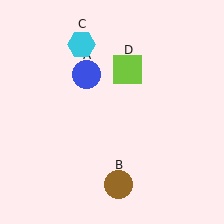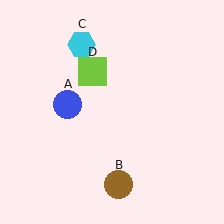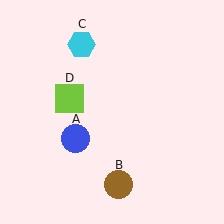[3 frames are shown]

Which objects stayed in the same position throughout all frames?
Brown circle (object B) and cyan hexagon (object C) remained stationary.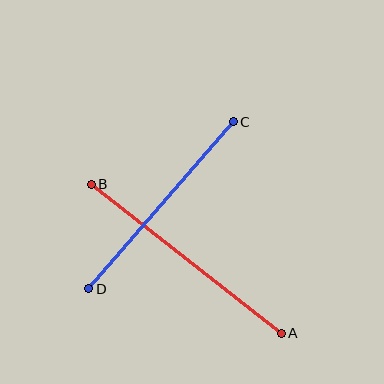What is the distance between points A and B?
The distance is approximately 241 pixels.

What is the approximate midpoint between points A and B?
The midpoint is at approximately (186, 259) pixels.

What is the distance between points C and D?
The distance is approximately 221 pixels.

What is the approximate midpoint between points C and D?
The midpoint is at approximately (161, 205) pixels.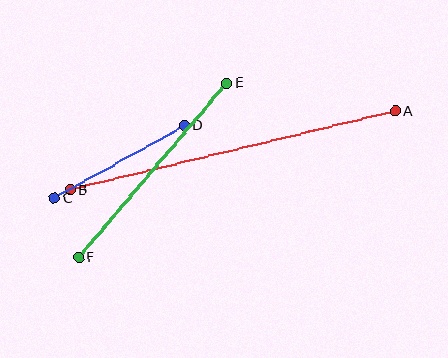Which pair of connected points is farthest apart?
Points A and B are farthest apart.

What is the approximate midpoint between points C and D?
The midpoint is at approximately (119, 162) pixels.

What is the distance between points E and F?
The distance is approximately 229 pixels.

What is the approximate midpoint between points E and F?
The midpoint is at approximately (153, 170) pixels.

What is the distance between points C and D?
The distance is approximately 149 pixels.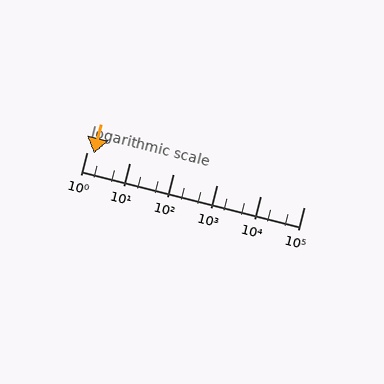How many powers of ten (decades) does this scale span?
The scale spans 5 decades, from 1 to 100000.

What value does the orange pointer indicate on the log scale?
The pointer indicates approximately 1.5.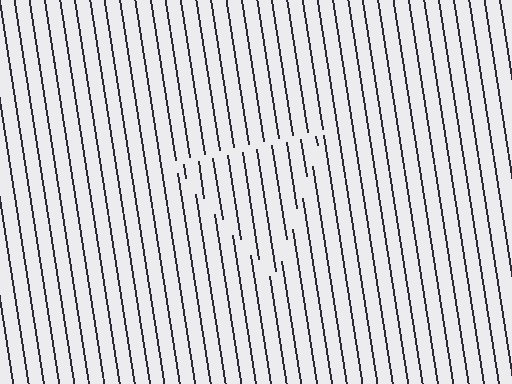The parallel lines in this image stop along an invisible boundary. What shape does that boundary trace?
An illusory triangle. The interior of the shape contains the same grating, shifted by half a period — the contour is defined by the phase discontinuity where line-ends from the inner and outer gratings abut.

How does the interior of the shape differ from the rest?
The interior of the shape contains the same grating, shifted by half a period — the contour is defined by the phase discontinuity where line-ends from the inner and outer gratings abut.